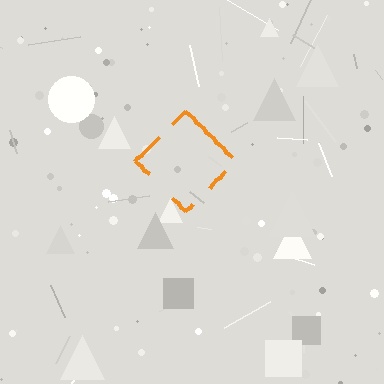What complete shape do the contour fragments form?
The contour fragments form a diamond.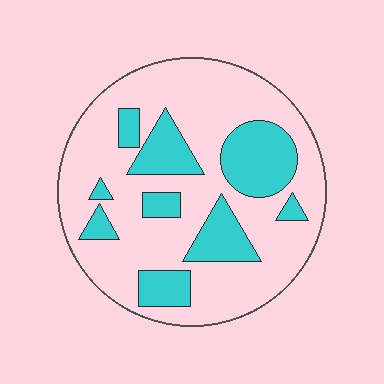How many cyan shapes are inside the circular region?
9.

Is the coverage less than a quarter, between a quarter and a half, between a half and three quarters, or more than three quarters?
Between a quarter and a half.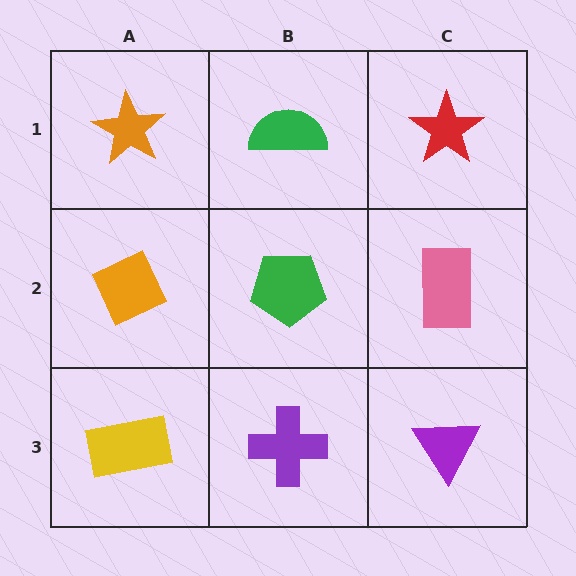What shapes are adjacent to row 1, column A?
An orange diamond (row 2, column A), a green semicircle (row 1, column B).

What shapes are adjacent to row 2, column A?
An orange star (row 1, column A), a yellow rectangle (row 3, column A), a green pentagon (row 2, column B).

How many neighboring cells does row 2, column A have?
3.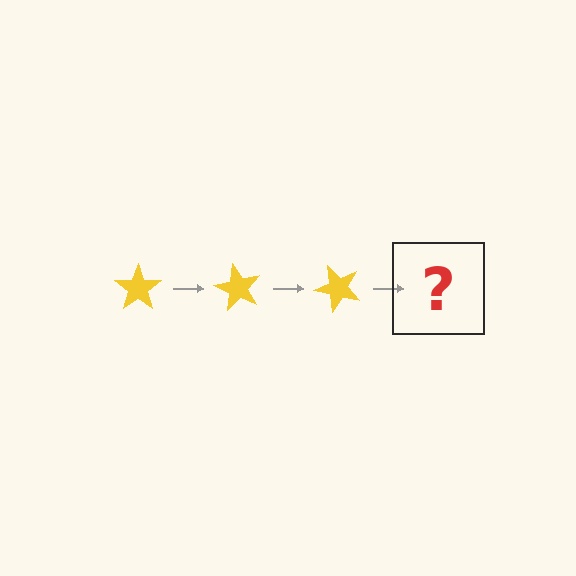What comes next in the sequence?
The next element should be a yellow star rotated 180 degrees.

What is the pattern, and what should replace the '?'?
The pattern is that the star rotates 60 degrees each step. The '?' should be a yellow star rotated 180 degrees.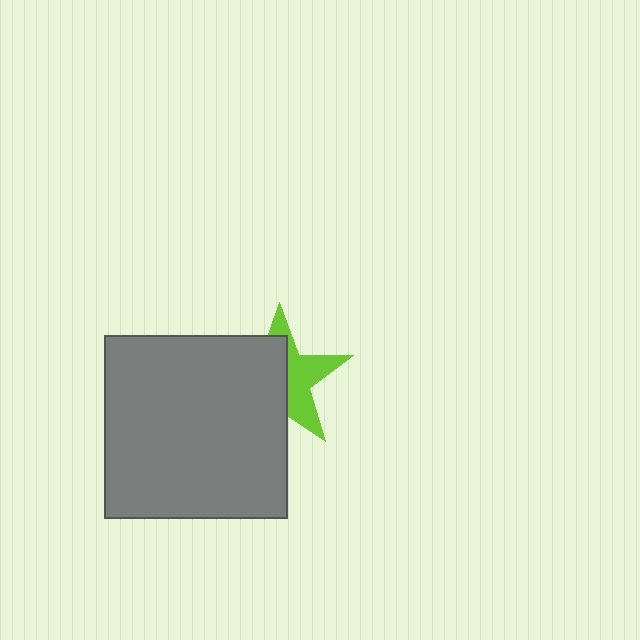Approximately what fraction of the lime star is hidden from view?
Roughly 55% of the lime star is hidden behind the gray square.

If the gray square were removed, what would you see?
You would see the complete lime star.